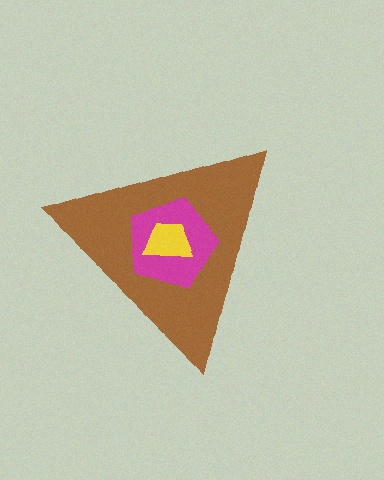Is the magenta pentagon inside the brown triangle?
Yes.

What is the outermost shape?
The brown triangle.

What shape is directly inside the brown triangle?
The magenta pentagon.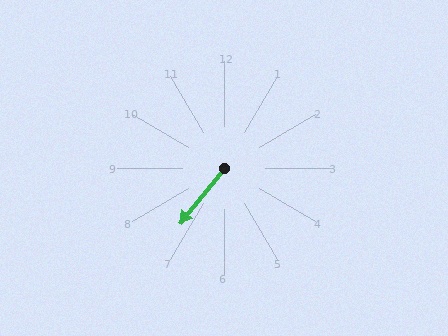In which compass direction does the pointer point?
Southwest.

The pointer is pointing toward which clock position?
Roughly 7 o'clock.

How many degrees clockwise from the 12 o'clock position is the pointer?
Approximately 219 degrees.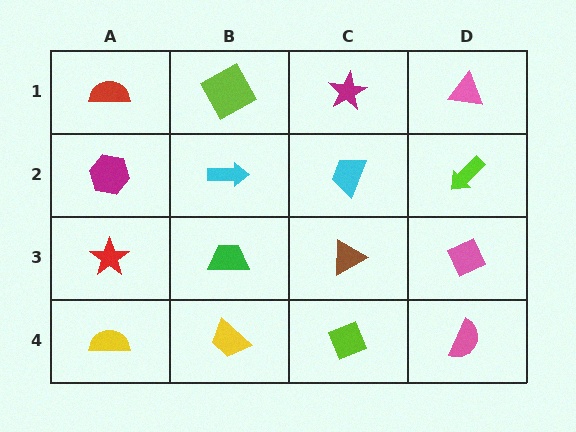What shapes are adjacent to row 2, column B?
A lime square (row 1, column B), a green trapezoid (row 3, column B), a magenta hexagon (row 2, column A), a cyan trapezoid (row 2, column C).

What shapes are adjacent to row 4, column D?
A pink diamond (row 3, column D), a lime diamond (row 4, column C).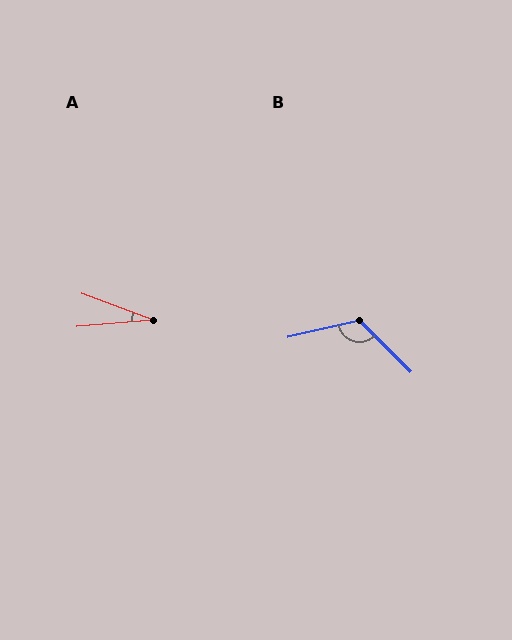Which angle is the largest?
B, at approximately 122 degrees.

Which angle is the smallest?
A, at approximately 26 degrees.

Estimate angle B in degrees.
Approximately 122 degrees.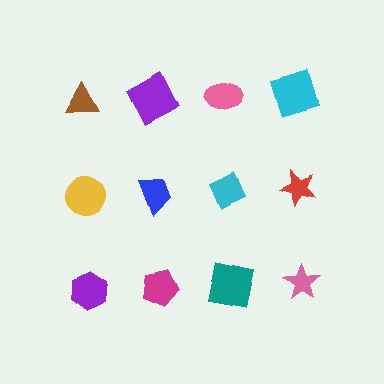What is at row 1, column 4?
A cyan square.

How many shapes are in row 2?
4 shapes.